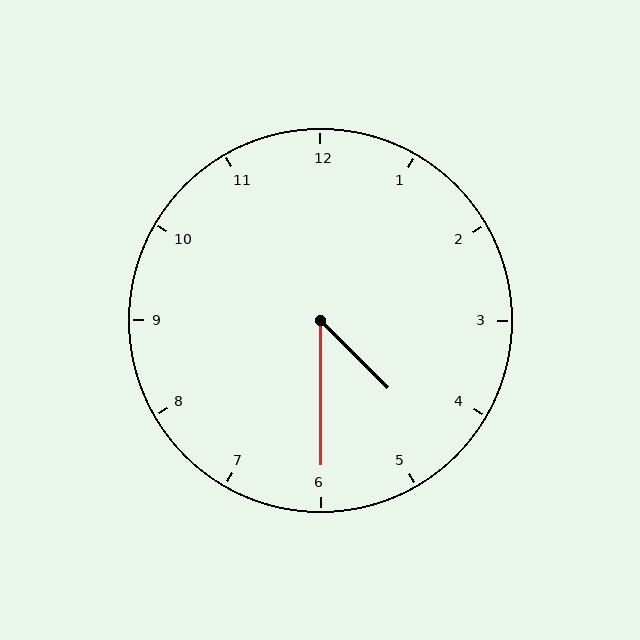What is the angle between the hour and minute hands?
Approximately 45 degrees.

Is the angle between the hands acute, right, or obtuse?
It is acute.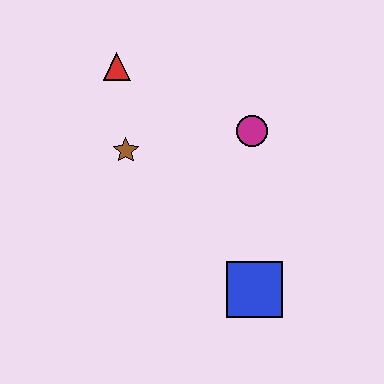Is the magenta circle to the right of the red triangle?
Yes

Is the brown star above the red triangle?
No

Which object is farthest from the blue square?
The red triangle is farthest from the blue square.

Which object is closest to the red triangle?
The brown star is closest to the red triangle.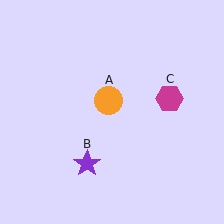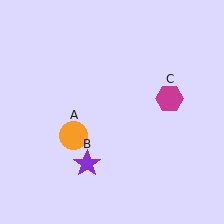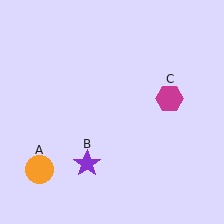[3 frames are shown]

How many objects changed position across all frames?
1 object changed position: orange circle (object A).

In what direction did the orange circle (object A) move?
The orange circle (object A) moved down and to the left.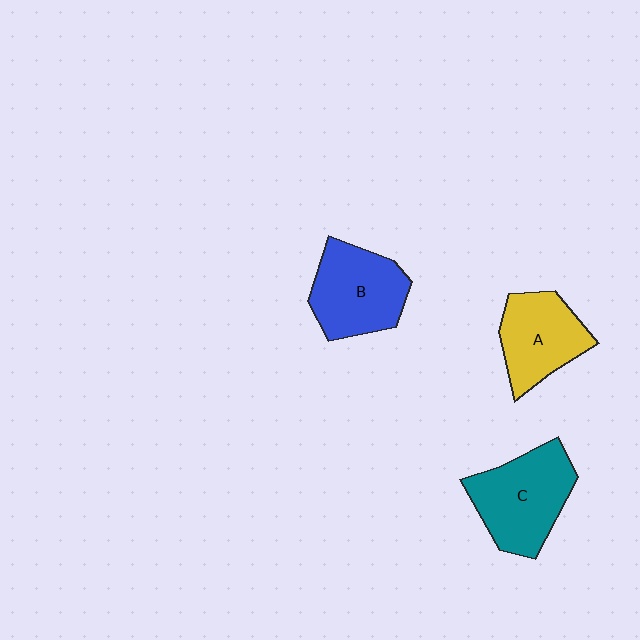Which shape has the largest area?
Shape C (teal).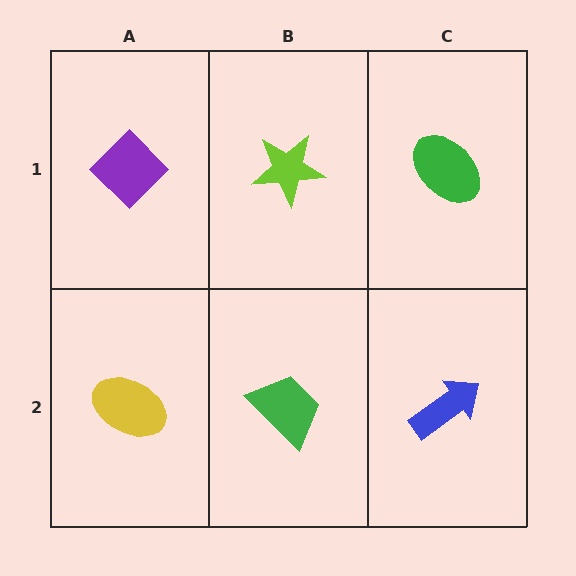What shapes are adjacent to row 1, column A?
A yellow ellipse (row 2, column A), a lime star (row 1, column B).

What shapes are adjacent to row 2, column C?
A green ellipse (row 1, column C), a green trapezoid (row 2, column B).